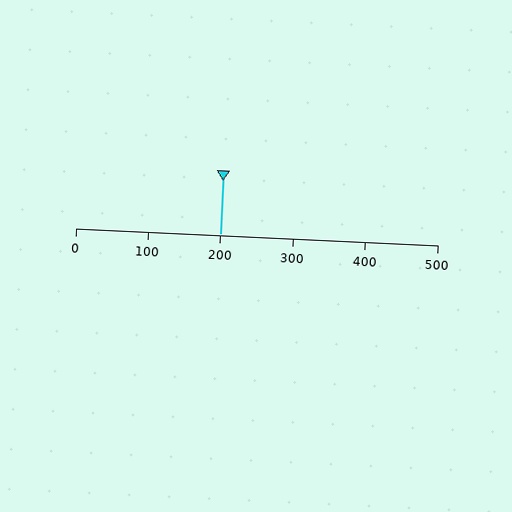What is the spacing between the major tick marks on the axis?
The major ticks are spaced 100 apart.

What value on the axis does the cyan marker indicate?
The marker indicates approximately 200.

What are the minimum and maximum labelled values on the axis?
The axis runs from 0 to 500.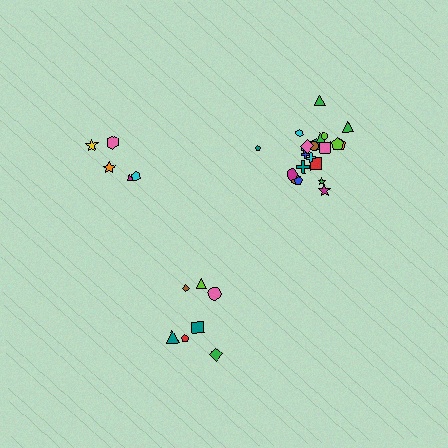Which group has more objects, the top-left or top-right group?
The top-right group.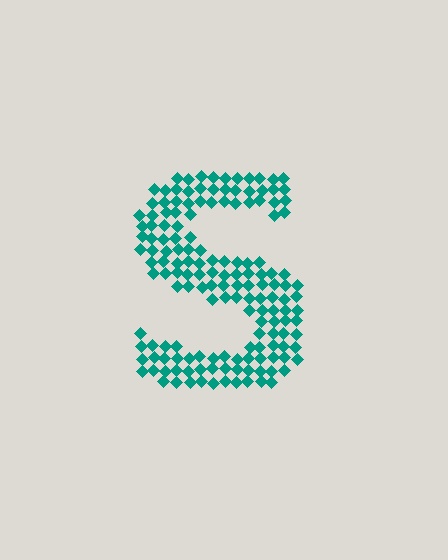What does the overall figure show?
The overall figure shows the letter S.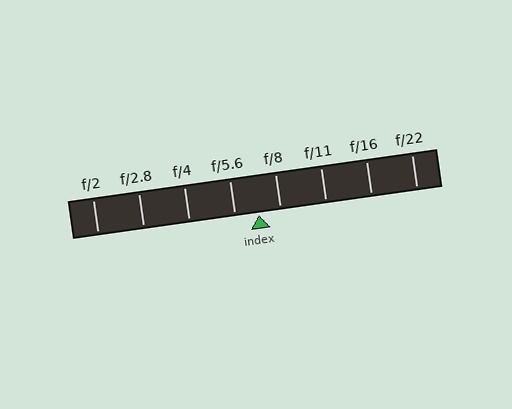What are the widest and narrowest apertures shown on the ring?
The widest aperture shown is f/2 and the narrowest is f/22.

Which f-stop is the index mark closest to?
The index mark is closest to f/8.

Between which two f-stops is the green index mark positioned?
The index mark is between f/5.6 and f/8.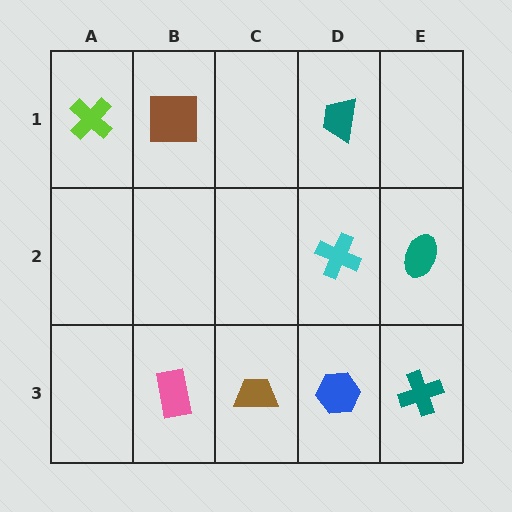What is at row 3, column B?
A pink rectangle.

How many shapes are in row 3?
4 shapes.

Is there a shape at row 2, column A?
No, that cell is empty.